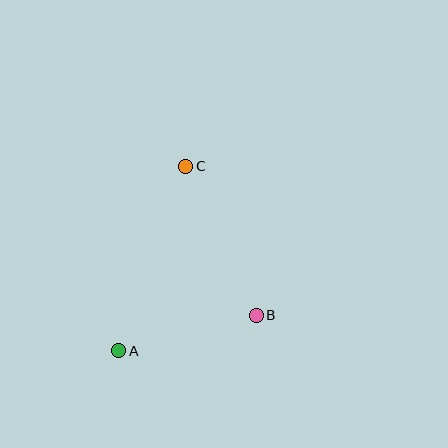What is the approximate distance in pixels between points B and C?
The distance between B and C is approximately 164 pixels.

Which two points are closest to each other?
Points A and B are closest to each other.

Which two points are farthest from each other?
Points A and C are farthest from each other.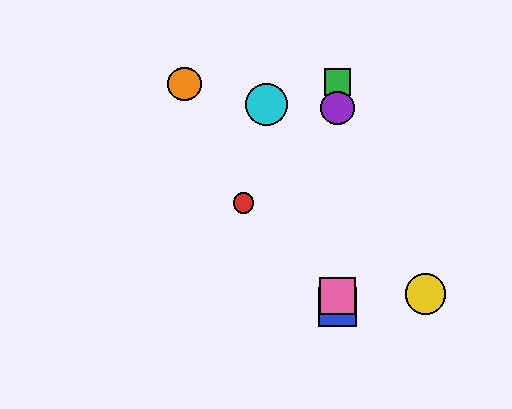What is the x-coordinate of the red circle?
The red circle is at x≈244.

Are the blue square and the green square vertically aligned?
Yes, both are at x≈337.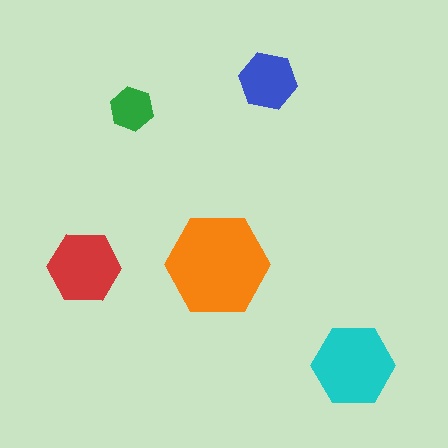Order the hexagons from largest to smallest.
the orange one, the cyan one, the red one, the blue one, the green one.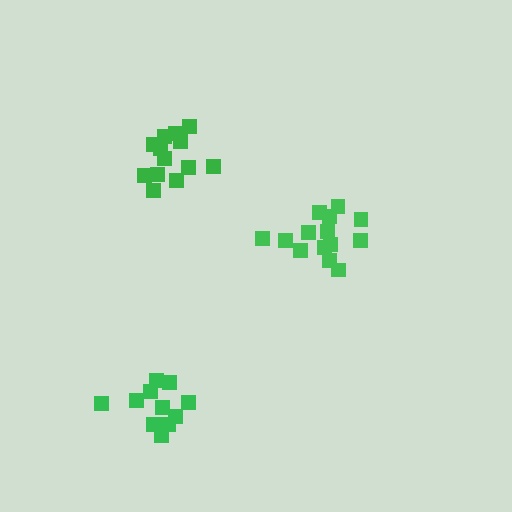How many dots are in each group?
Group 1: 11 dots, Group 2: 14 dots, Group 3: 13 dots (38 total).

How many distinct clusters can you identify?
There are 3 distinct clusters.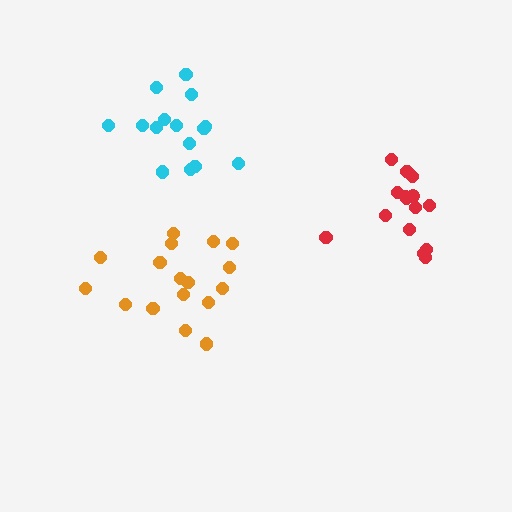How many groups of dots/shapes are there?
There are 3 groups.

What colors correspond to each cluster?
The clusters are colored: red, orange, cyan.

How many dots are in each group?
Group 1: 15 dots, Group 2: 17 dots, Group 3: 15 dots (47 total).